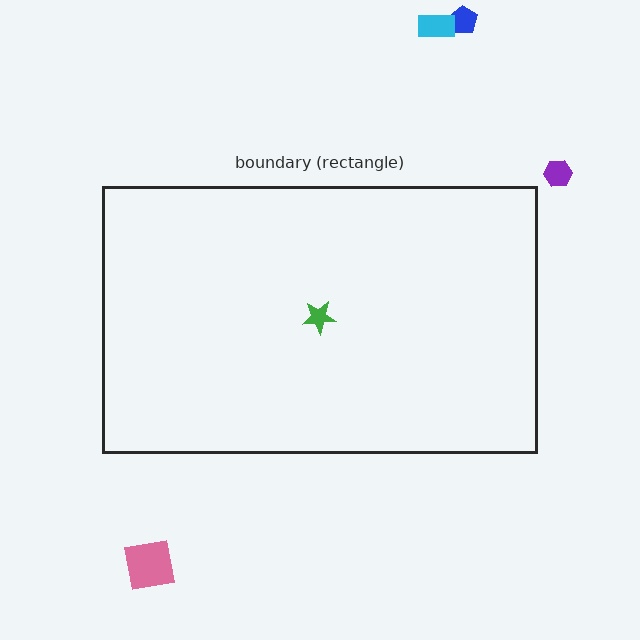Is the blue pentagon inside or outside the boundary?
Outside.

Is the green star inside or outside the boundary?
Inside.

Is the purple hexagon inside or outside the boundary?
Outside.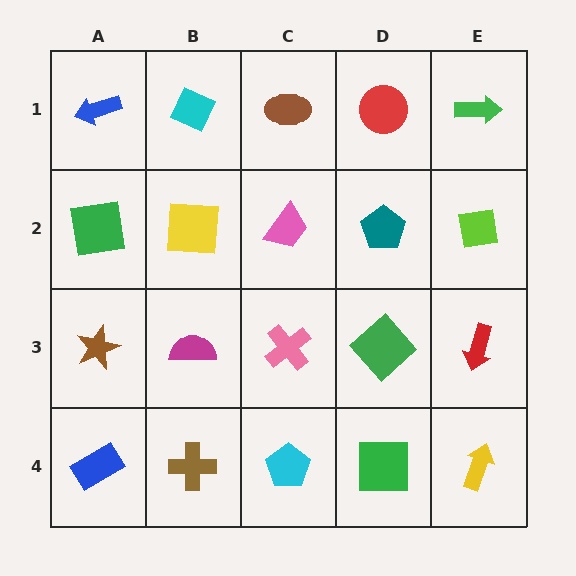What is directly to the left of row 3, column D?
A pink cross.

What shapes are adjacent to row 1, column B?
A yellow square (row 2, column B), a blue arrow (row 1, column A), a brown ellipse (row 1, column C).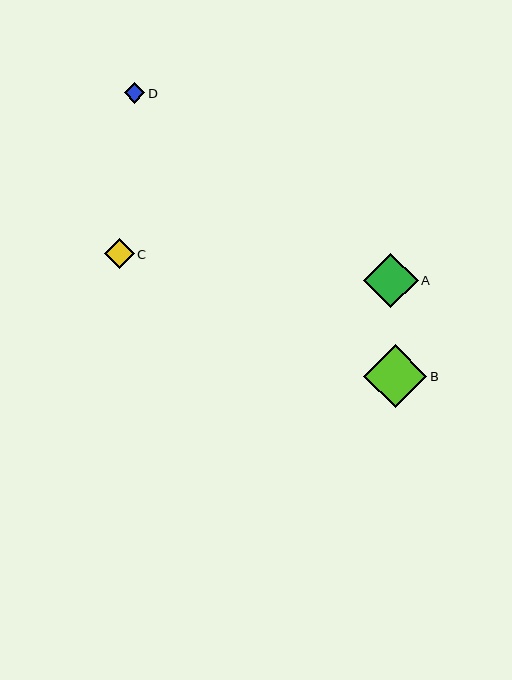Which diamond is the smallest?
Diamond D is the smallest with a size of approximately 21 pixels.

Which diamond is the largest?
Diamond B is the largest with a size of approximately 63 pixels.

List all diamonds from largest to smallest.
From largest to smallest: B, A, C, D.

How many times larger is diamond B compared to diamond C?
Diamond B is approximately 2.1 times the size of diamond C.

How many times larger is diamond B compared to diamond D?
Diamond B is approximately 3.1 times the size of diamond D.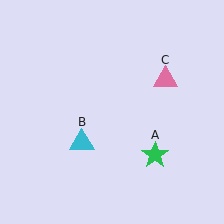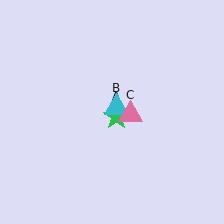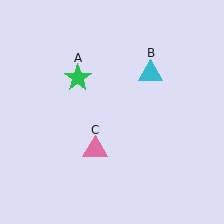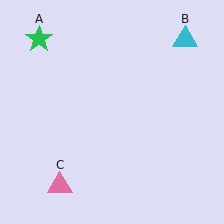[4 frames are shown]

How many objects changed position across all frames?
3 objects changed position: green star (object A), cyan triangle (object B), pink triangle (object C).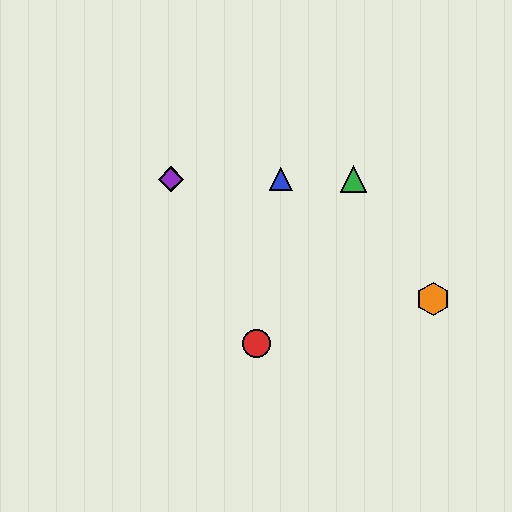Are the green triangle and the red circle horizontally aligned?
No, the green triangle is at y≈179 and the red circle is at y≈344.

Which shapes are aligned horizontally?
The blue triangle, the green triangle, the yellow diamond, the purple diamond are aligned horizontally.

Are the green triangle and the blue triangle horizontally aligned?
Yes, both are at y≈179.